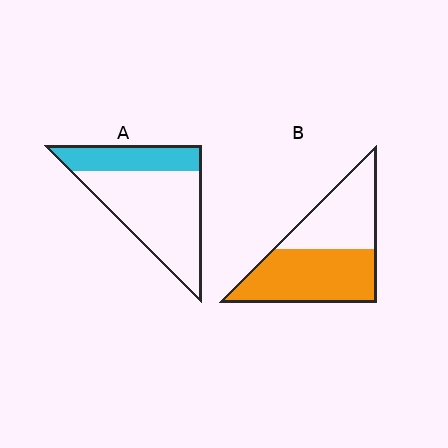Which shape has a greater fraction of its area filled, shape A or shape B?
Shape B.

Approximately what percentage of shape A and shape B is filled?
A is approximately 30% and B is approximately 55%.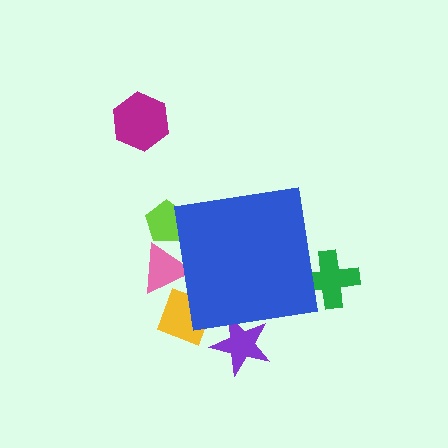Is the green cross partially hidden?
Yes, the green cross is partially hidden behind the blue square.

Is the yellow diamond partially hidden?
Yes, the yellow diamond is partially hidden behind the blue square.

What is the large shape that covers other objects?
A blue square.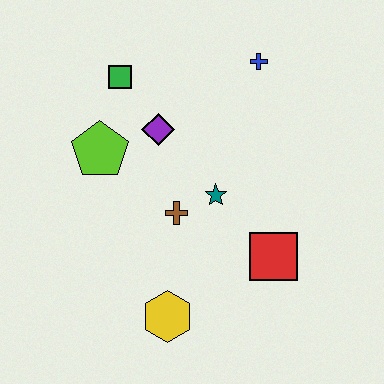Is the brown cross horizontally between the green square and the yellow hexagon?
No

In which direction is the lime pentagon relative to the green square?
The lime pentagon is below the green square.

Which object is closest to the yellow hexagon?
The brown cross is closest to the yellow hexagon.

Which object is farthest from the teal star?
The green square is farthest from the teal star.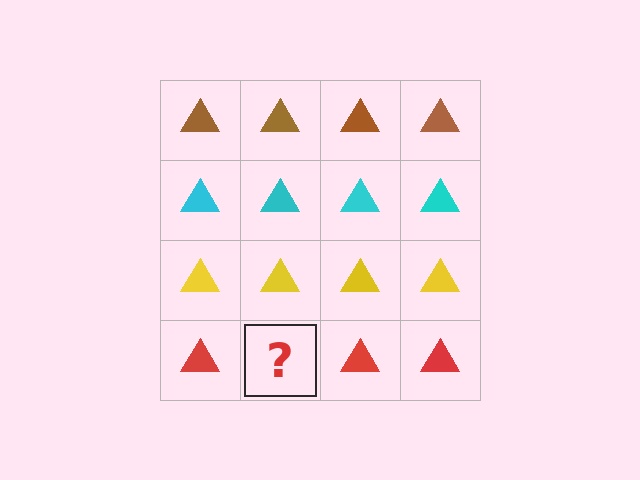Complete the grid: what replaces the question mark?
The question mark should be replaced with a red triangle.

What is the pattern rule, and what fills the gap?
The rule is that each row has a consistent color. The gap should be filled with a red triangle.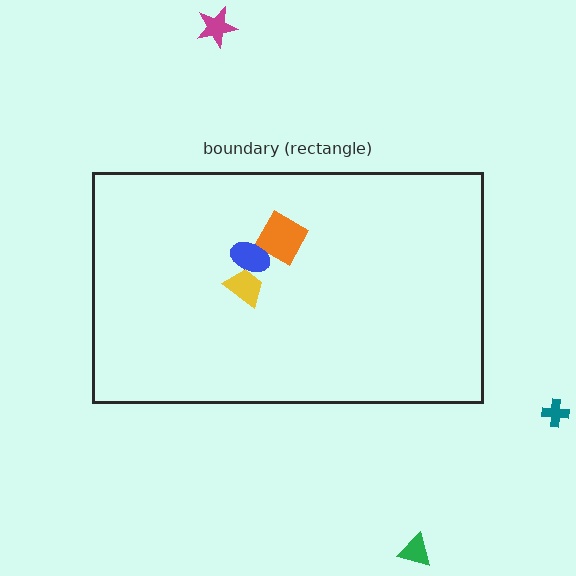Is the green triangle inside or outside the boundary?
Outside.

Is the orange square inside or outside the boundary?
Inside.